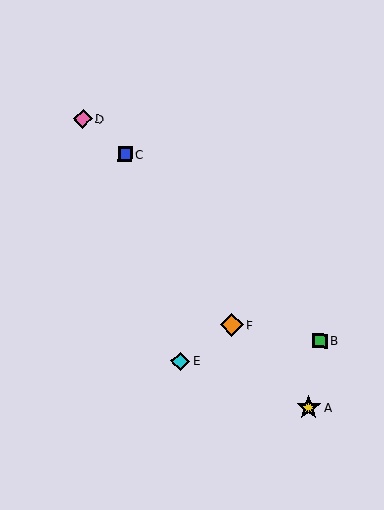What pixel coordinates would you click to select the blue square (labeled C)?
Click at (125, 154) to select the blue square C.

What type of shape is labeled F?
Shape F is an orange diamond.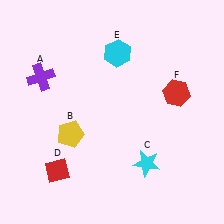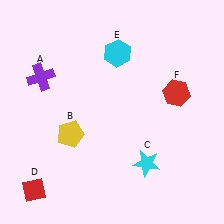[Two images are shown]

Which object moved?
The red diamond (D) moved left.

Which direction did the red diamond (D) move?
The red diamond (D) moved left.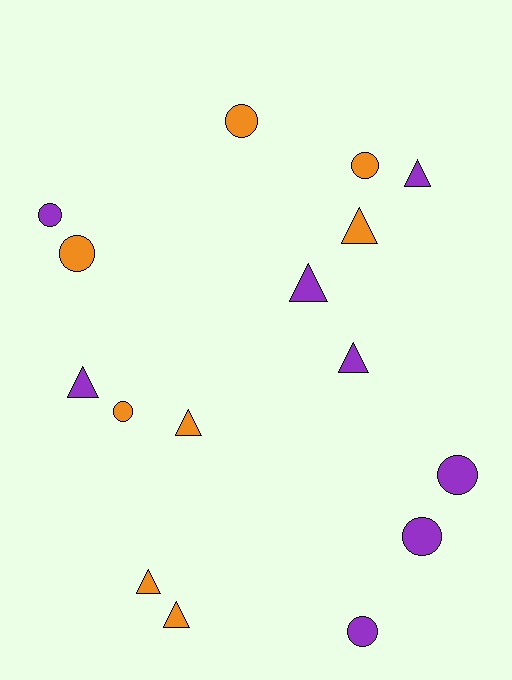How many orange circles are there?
There are 4 orange circles.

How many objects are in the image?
There are 16 objects.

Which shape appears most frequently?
Triangle, with 8 objects.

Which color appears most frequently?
Purple, with 8 objects.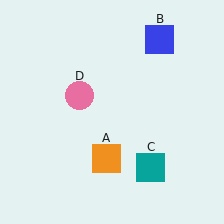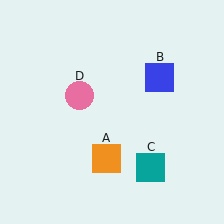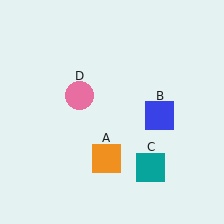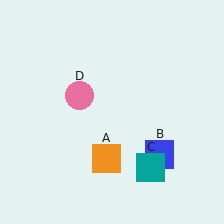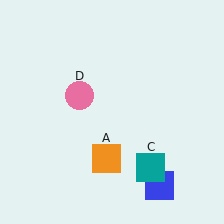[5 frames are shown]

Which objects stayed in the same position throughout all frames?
Orange square (object A) and teal square (object C) and pink circle (object D) remained stationary.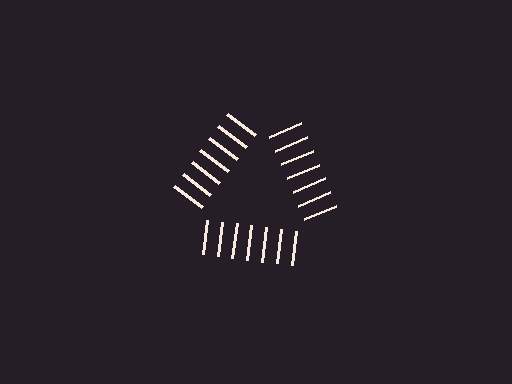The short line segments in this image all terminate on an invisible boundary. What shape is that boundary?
An illusory triangle — the line segments terminate on its edges but no continuous stroke is drawn.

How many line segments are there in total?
21 — 7 along each of the 3 edges.